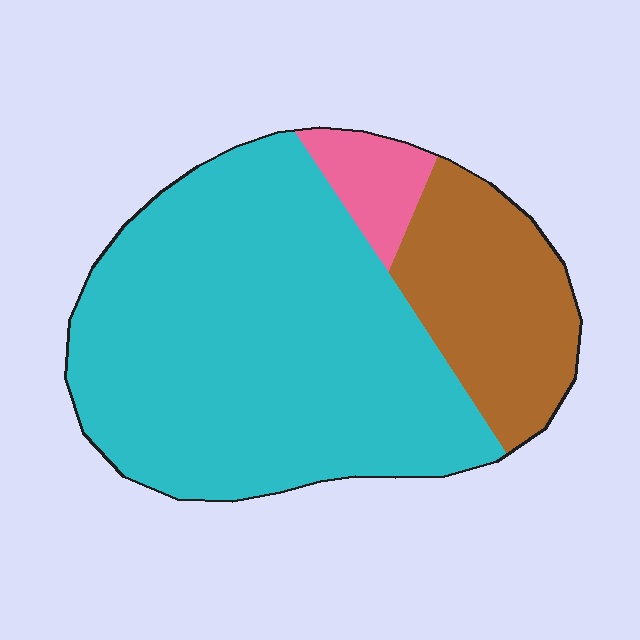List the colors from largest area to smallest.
From largest to smallest: cyan, brown, pink.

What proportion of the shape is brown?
Brown covers 23% of the shape.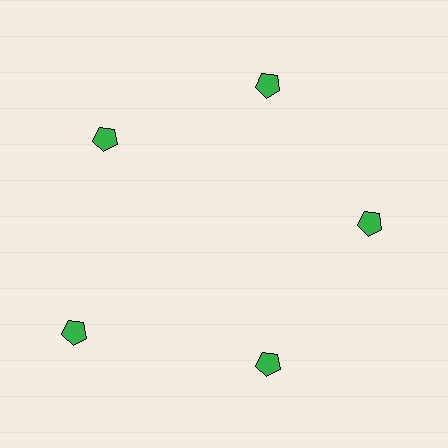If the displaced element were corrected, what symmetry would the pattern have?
It would have 5-fold rotational symmetry — the pattern would map onto itself every 72 degrees.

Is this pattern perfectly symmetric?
No. The 5 green pentagons are arranged in a ring, but one element near the 8 o'clock position is pushed outward from the center, breaking the 5-fold rotational symmetry.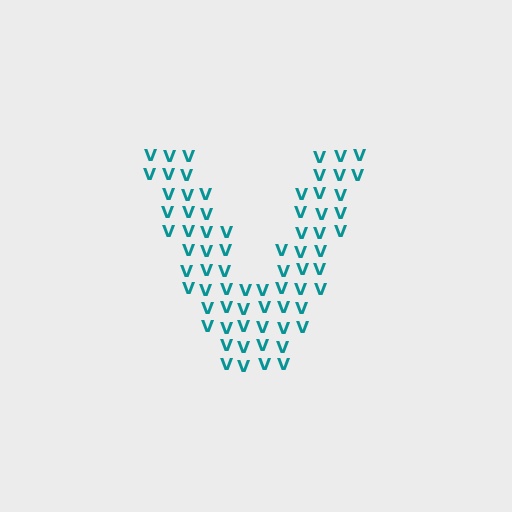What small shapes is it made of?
It is made of small letter V's.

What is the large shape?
The large shape is the letter V.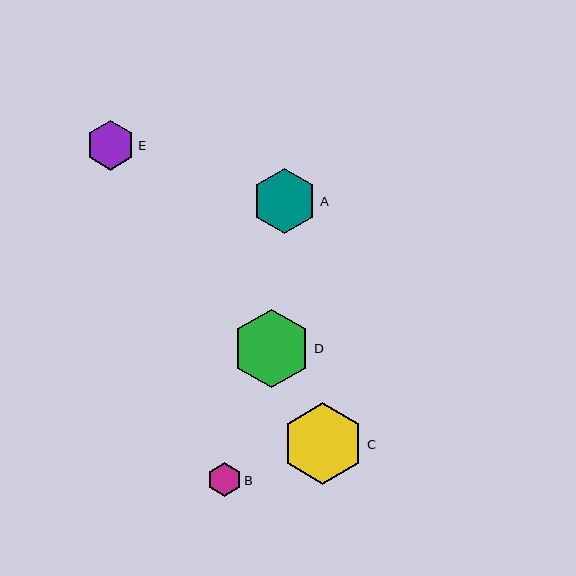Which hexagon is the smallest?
Hexagon B is the smallest with a size of approximately 34 pixels.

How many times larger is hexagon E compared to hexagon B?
Hexagon E is approximately 1.5 times the size of hexagon B.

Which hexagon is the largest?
Hexagon C is the largest with a size of approximately 81 pixels.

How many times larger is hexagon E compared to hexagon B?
Hexagon E is approximately 1.5 times the size of hexagon B.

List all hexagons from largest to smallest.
From largest to smallest: C, D, A, E, B.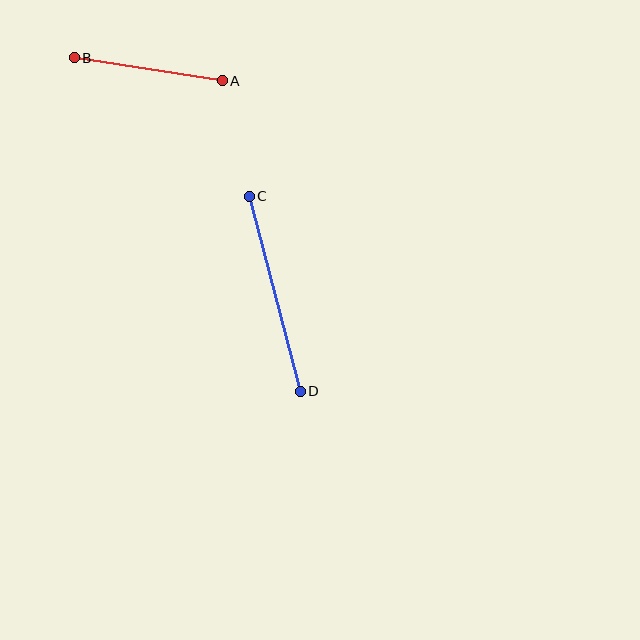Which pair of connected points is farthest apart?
Points C and D are farthest apart.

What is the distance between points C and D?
The distance is approximately 201 pixels.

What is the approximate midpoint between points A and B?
The midpoint is at approximately (148, 69) pixels.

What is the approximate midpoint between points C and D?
The midpoint is at approximately (275, 294) pixels.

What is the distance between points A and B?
The distance is approximately 150 pixels.